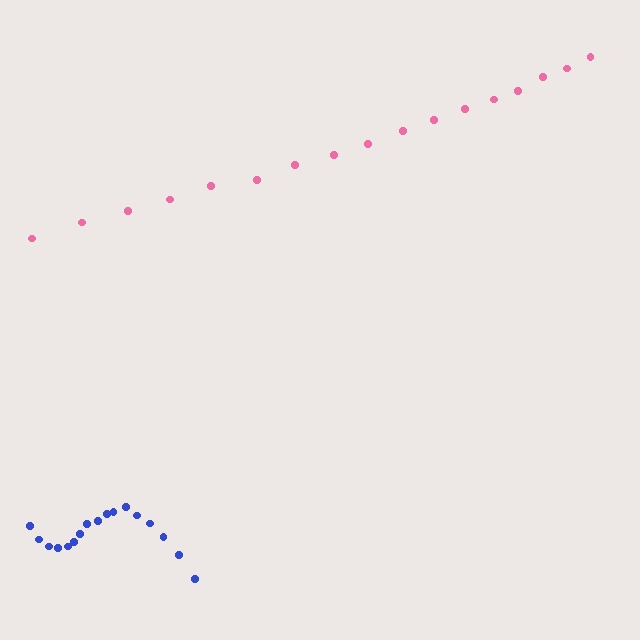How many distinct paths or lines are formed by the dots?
There are 2 distinct paths.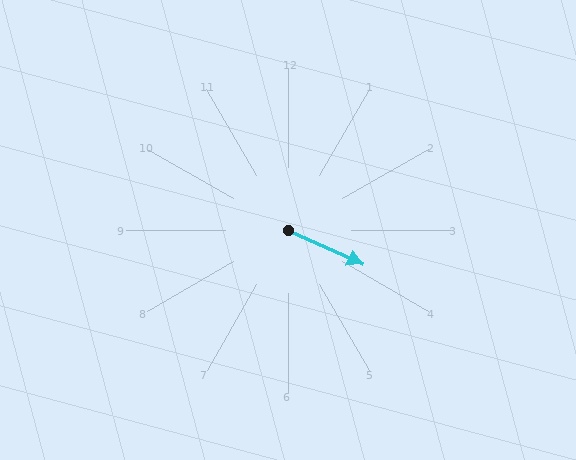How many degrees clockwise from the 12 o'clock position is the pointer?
Approximately 115 degrees.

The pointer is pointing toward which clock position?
Roughly 4 o'clock.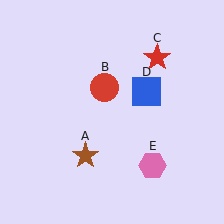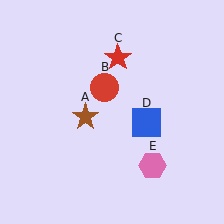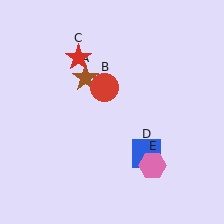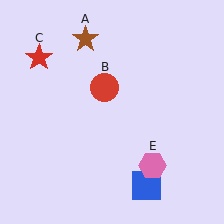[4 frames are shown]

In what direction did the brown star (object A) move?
The brown star (object A) moved up.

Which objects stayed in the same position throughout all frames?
Red circle (object B) and pink hexagon (object E) remained stationary.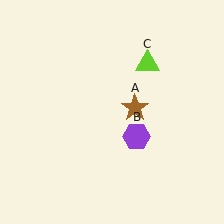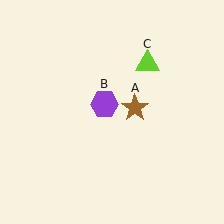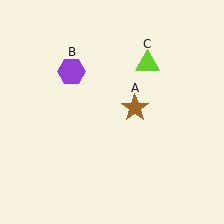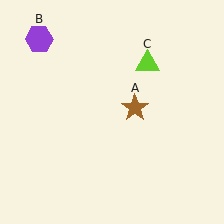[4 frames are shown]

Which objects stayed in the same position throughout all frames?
Brown star (object A) and lime triangle (object C) remained stationary.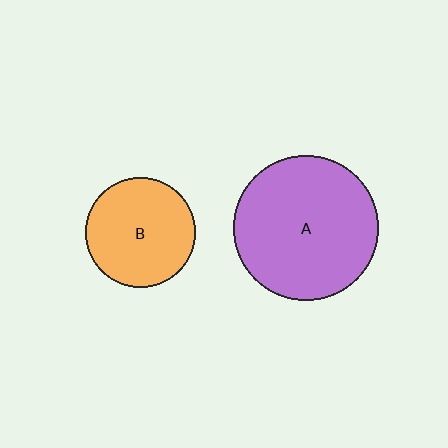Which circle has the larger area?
Circle A (purple).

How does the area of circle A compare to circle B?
Approximately 1.7 times.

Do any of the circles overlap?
No, none of the circles overlap.